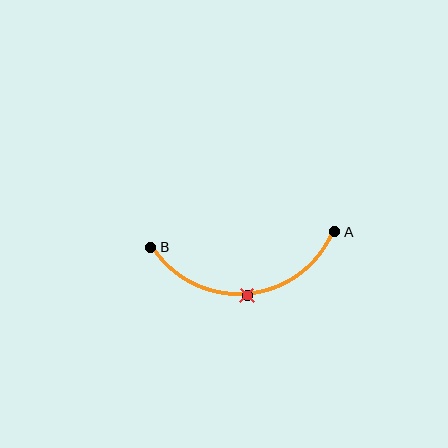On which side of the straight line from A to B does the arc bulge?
The arc bulges below the straight line connecting A and B.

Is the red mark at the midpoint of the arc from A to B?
Yes. The red mark lies on the arc at equal arc-length from both A and B — it is the arc midpoint.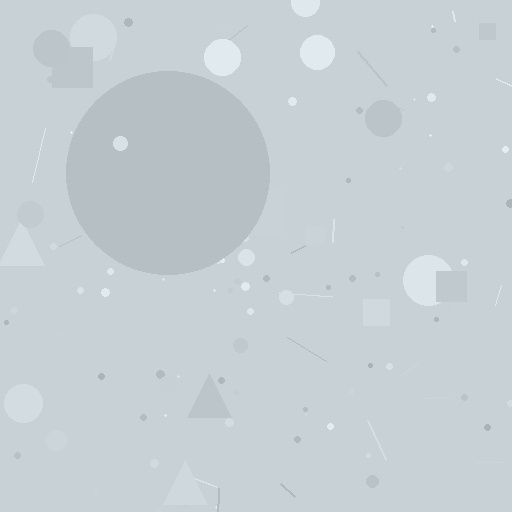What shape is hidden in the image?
A circle is hidden in the image.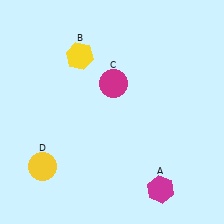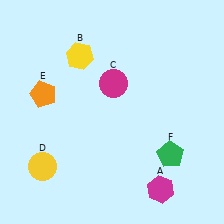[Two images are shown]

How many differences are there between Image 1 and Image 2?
There are 2 differences between the two images.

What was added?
An orange pentagon (E), a green pentagon (F) were added in Image 2.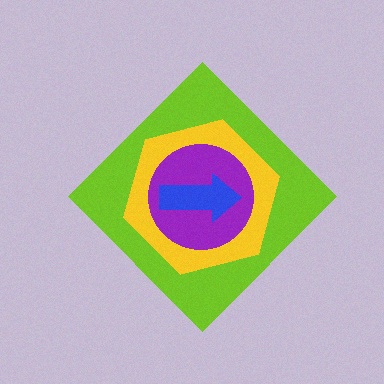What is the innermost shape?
The blue arrow.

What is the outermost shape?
The lime diamond.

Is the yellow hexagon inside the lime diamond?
Yes.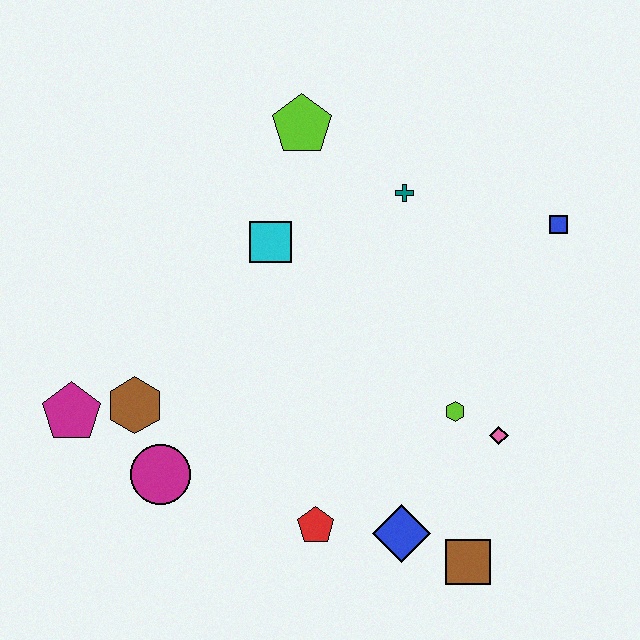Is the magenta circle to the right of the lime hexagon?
No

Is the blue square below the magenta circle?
No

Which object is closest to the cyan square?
The lime pentagon is closest to the cyan square.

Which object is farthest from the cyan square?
The brown square is farthest from the cyan square.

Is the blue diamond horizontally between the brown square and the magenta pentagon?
Yes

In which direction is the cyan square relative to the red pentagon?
The cyan square is above the red pentagon.